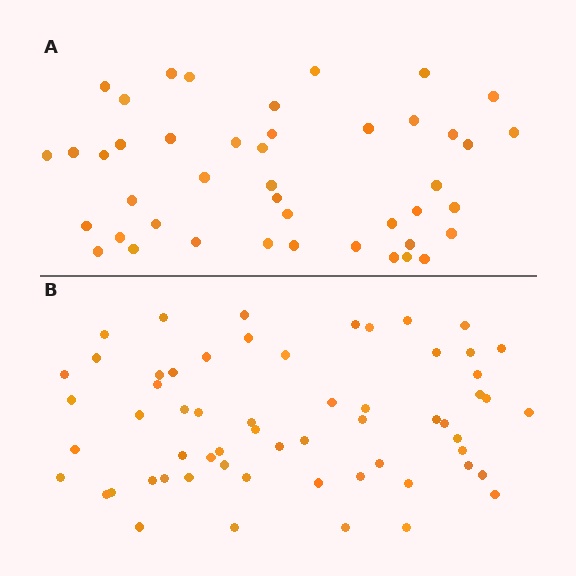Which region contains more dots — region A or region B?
Region B (the bottom region) has more dots.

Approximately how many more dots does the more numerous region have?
Region B has approximately 15 more dots than region A.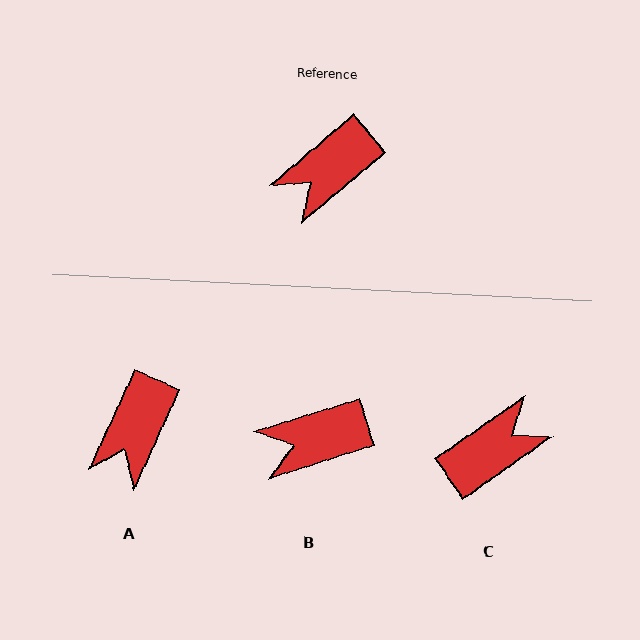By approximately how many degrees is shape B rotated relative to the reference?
Approximately 23 degrees clockwise.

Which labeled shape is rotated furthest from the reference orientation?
C, about 175 degrees away.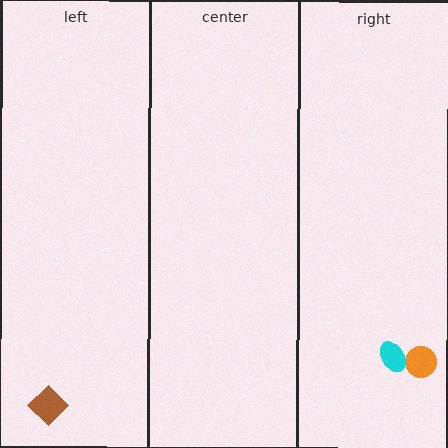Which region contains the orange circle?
The right region.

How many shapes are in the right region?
2.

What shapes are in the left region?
The brown diamond.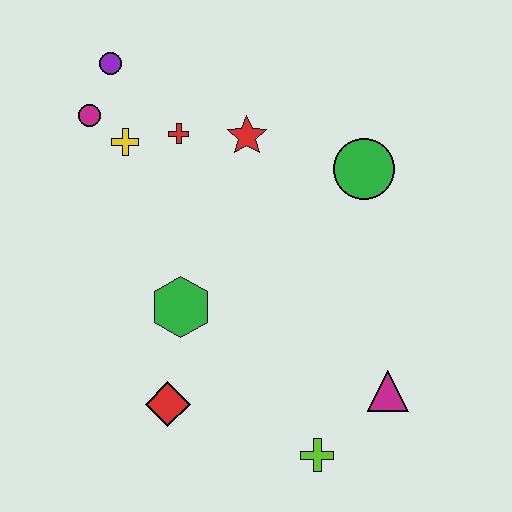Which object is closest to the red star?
The red cross is closest to the red star.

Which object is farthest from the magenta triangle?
The purple circle is farthest from the magenta triangle.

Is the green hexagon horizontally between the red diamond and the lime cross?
Yes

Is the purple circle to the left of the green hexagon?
Yes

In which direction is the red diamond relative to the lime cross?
The red diamond is to the left of the lime cross.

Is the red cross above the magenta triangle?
Yes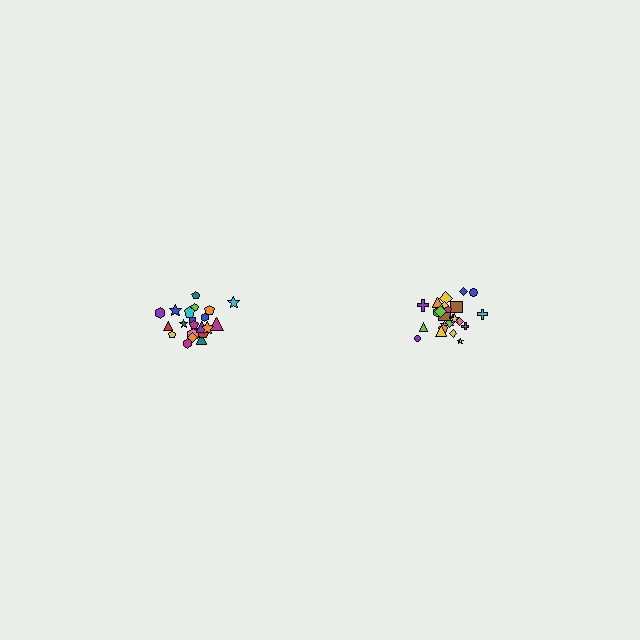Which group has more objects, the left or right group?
The right group.